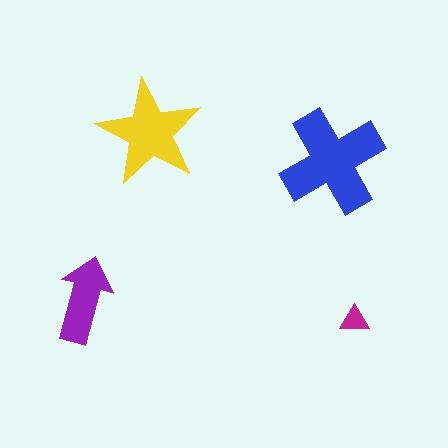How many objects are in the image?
There are 4 objects in the image.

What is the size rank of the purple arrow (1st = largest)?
3rd.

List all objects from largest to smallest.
The blue cross, the yellow star, the purple arrow, the magenta triangle.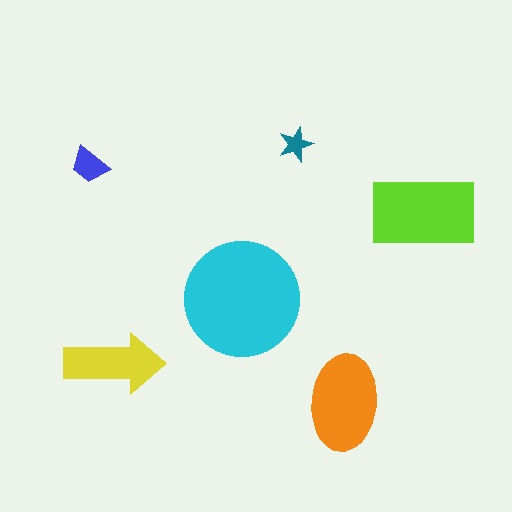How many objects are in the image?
There are 6 objects in the image.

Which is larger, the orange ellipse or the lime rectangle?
The lime rectangle.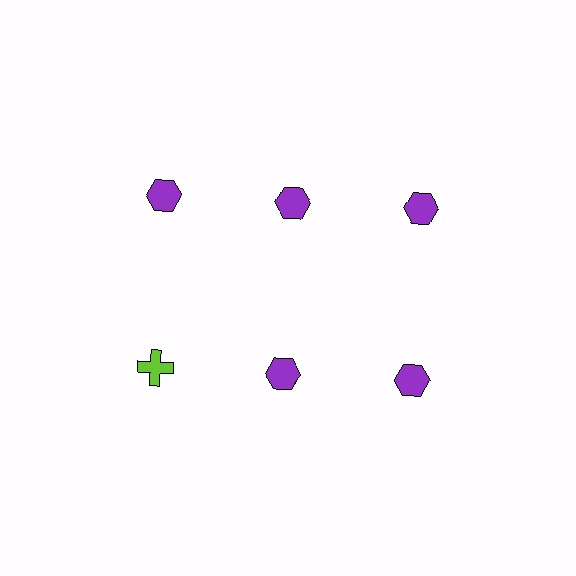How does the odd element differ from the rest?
It differs in both color (lime instead of purple) and shape (cross instead of hexagon).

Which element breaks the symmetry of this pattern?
The lime cross in the second row, leftmost column breaks the symmetry. All other shapes are purple hexagons.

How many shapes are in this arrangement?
There are 6 shapes arranged in a grid pattern.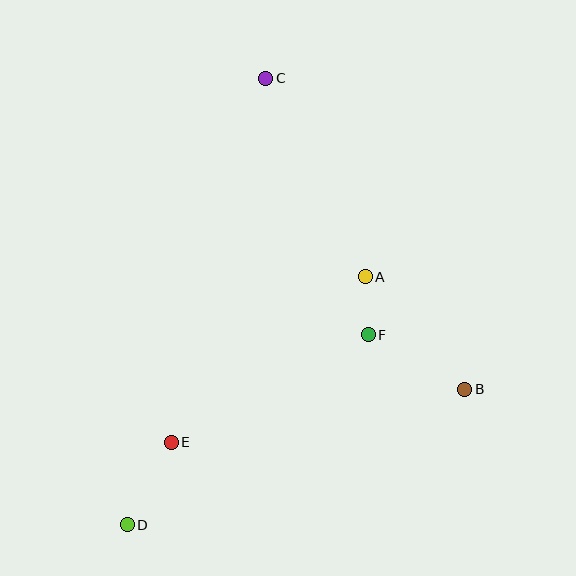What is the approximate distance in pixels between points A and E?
The distance between A and E is approximately 255 pixels.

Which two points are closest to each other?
Points A and F are closest to each other.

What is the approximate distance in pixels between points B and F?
The distance between B and F is approximately 111 pixels.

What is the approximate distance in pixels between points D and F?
The distance between D and F is approximately 307 pixels.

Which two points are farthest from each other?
Points C and D are farthest from each other.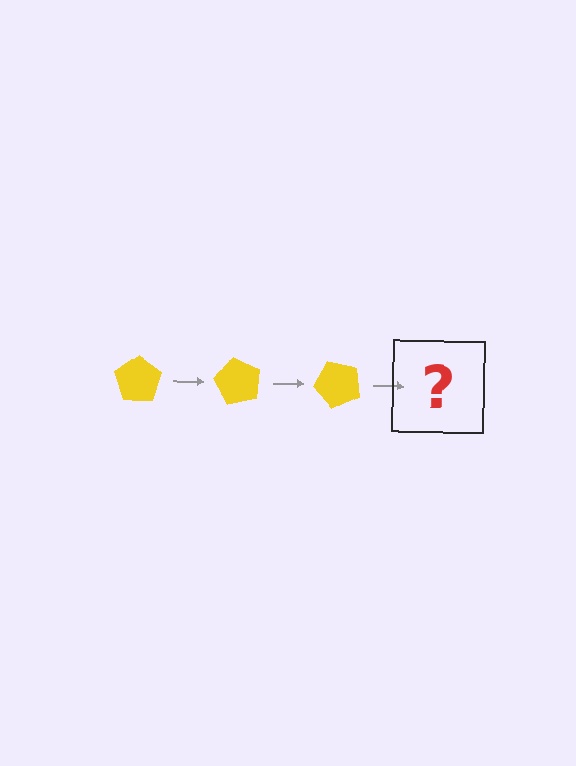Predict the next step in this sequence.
The next step is a yellow pentagon rotated 180 degrees.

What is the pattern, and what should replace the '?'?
The pattern is that the pentagon rotates 60 degrees each step. The '?' should be a yellow pentagon rotated 180 degrees.